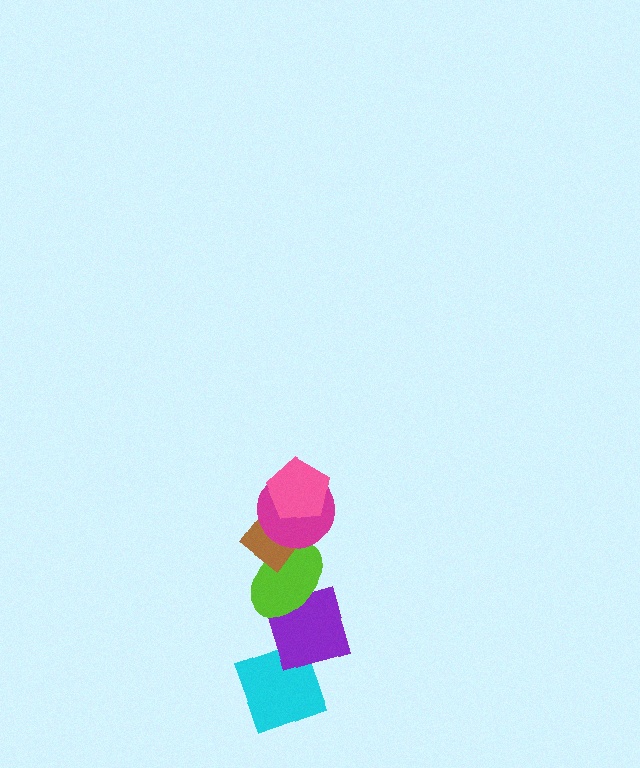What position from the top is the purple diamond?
The purple diamond is 5th from the top.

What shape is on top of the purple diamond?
The lime ellipse is on top of the purple diamond.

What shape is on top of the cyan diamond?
The purple diamond is on top of the cyan diamond.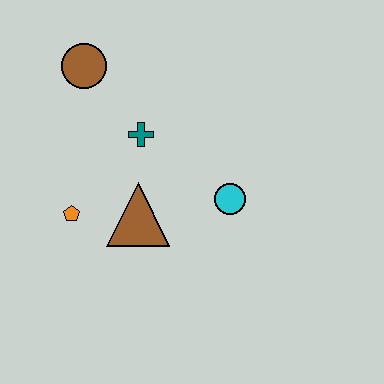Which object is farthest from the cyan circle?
The brown circle is farthest from the cyan circle.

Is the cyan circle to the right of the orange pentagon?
Yes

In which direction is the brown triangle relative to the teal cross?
The brown triangle is below the teal cross.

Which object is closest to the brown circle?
The teal cross is closest to the brown circle.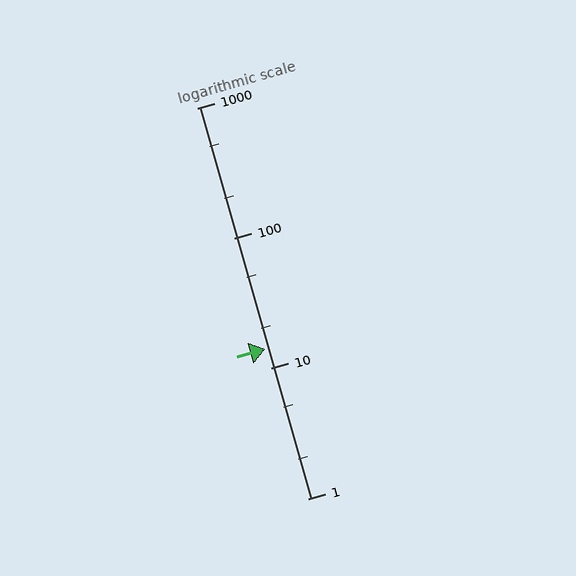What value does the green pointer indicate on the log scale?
The pointer indicates approximately 14.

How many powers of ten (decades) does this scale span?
The scale spans 3 decades, from 1 to 1000.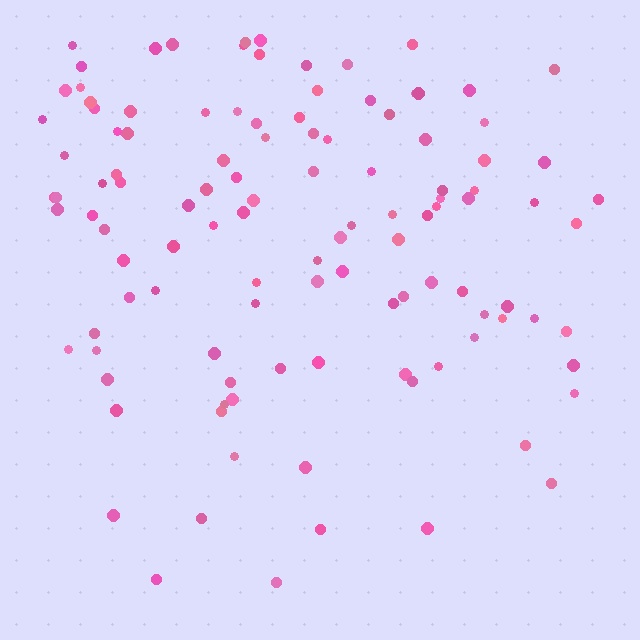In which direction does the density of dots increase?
From bottom to top, with the top side densest.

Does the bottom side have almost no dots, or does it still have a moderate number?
Still a moderate number, just noticeably fewer than the top.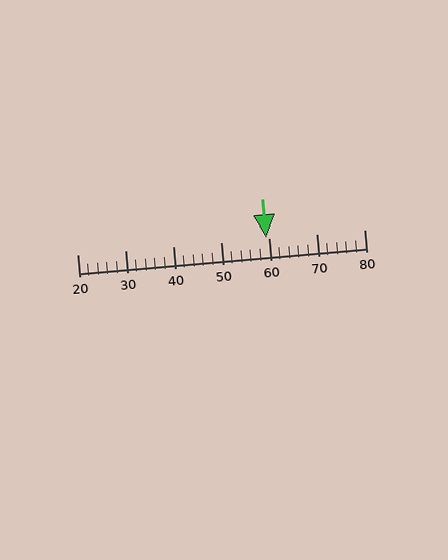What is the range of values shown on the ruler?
The ruler shows values from 20 to 80.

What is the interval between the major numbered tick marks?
The major tick marks are spaced 10 units apart.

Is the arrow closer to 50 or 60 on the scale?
The arrow is closer to 60.